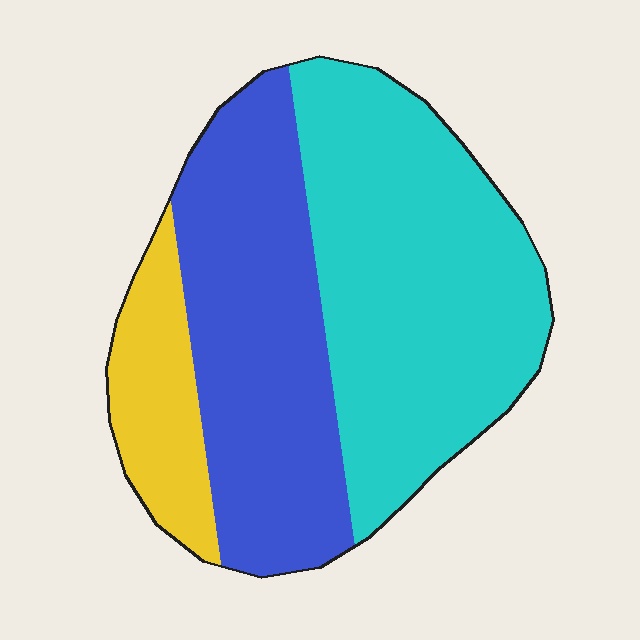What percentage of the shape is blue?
Blue takes up about three eighths (3/8) of the shape.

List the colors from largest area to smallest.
From largest to smallest: cyan, blue, yellow.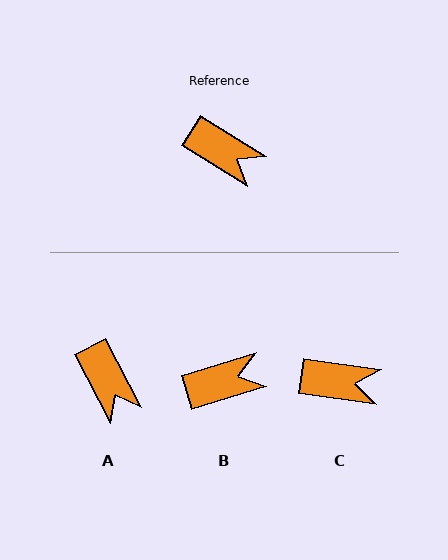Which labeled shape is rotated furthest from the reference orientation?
B, about 49 degrees away.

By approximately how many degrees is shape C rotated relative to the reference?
Approximately 24 degrees counter-clockwise.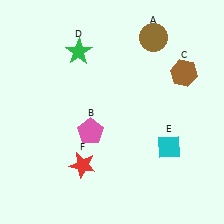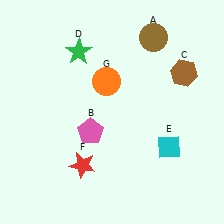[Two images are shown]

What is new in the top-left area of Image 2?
An orange circle (G) was added in the top-left area of Image 2.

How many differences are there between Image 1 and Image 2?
There is 1 difference between the two images.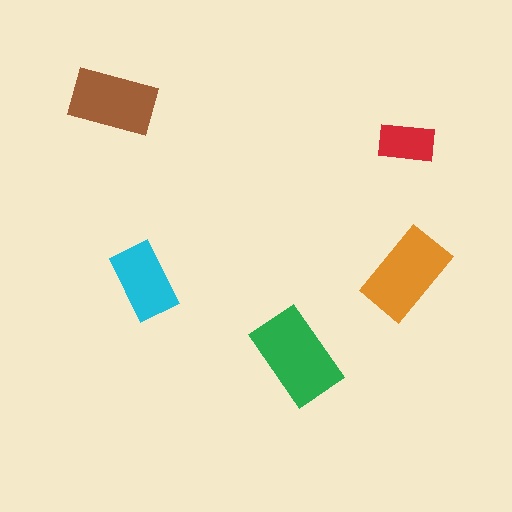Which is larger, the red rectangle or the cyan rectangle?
The cyan one.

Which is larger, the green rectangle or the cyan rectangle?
The green one.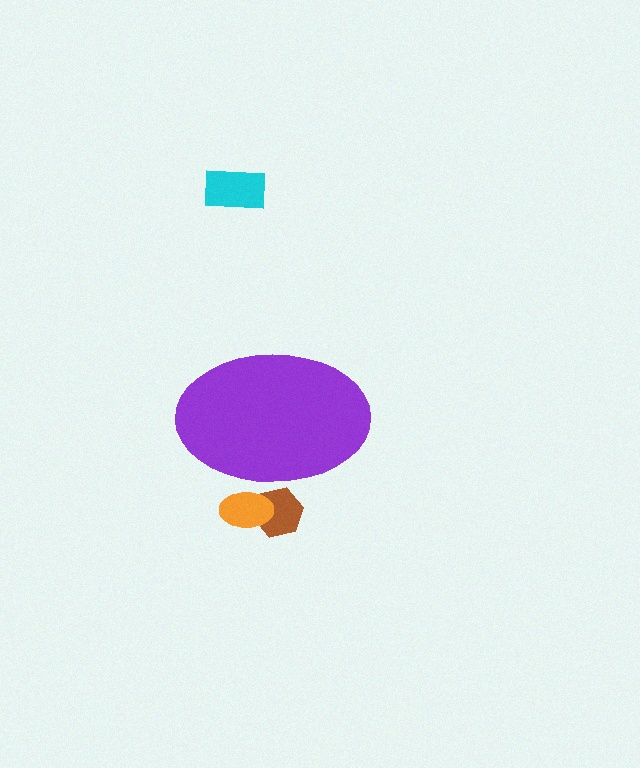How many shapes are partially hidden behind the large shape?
2 shapes are partially hidden.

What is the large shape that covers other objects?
A purple ellipse.